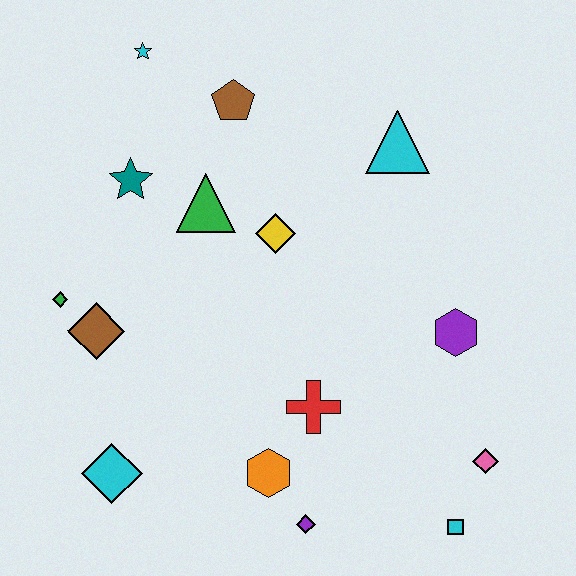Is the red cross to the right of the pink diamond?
No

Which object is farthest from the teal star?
The cyan square is farthest from the teal star.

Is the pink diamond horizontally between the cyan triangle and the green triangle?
No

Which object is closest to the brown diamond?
The green diamond is closest to the brown diamond.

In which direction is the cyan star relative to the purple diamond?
The cyan star is above the purple diamond.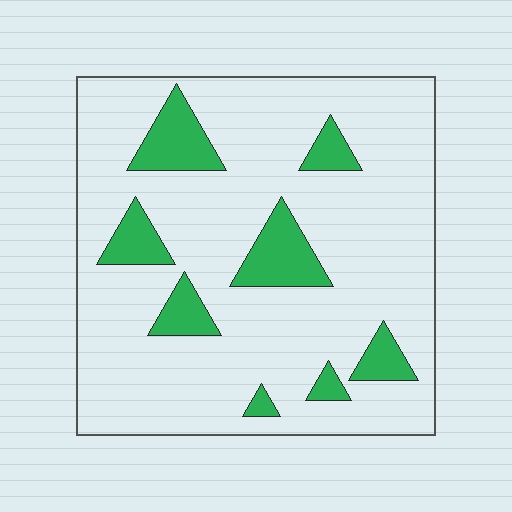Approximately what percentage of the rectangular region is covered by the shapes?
Approximately 15%.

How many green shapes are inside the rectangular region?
8.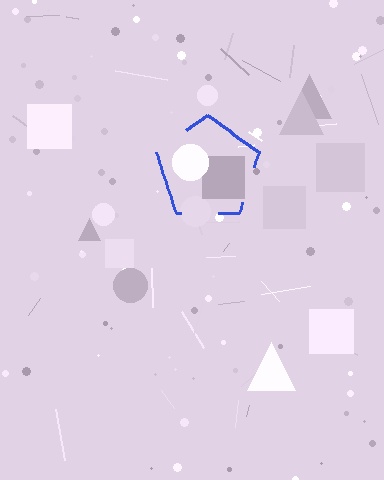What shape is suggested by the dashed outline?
The dashed outline suggests a pentagon.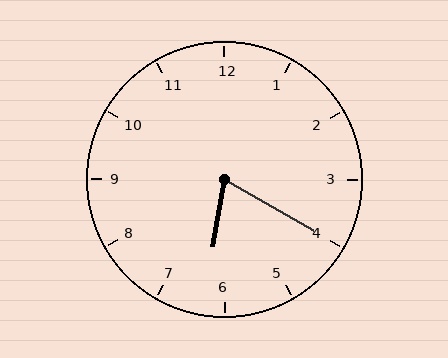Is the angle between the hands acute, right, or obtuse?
It is acute.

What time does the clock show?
6:20.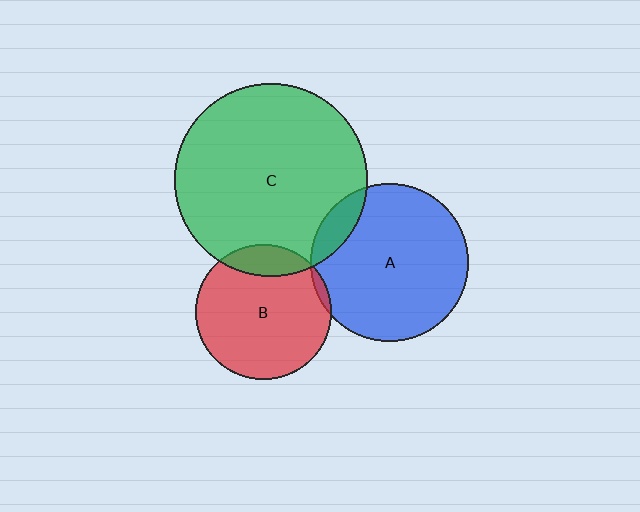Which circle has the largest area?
Circle C (green).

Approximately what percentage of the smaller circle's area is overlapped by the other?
Approximately 5%.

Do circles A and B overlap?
Yes.